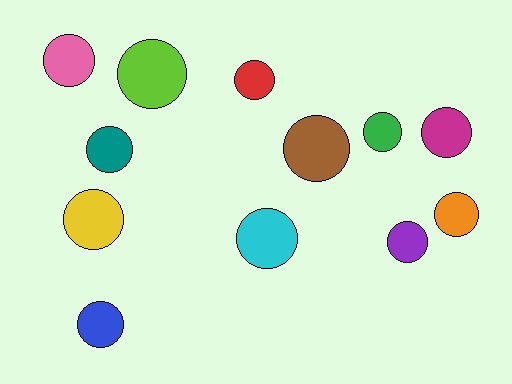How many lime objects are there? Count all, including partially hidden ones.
There is 1 lime object.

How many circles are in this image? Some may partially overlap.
There are 12 circles.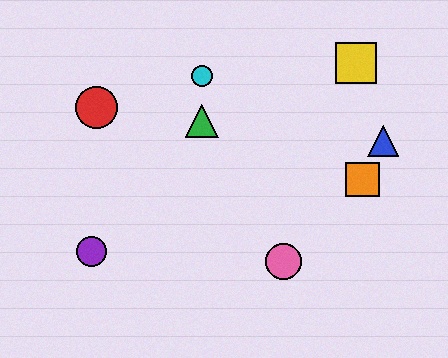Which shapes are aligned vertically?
The green triangle, the cyan circle are aligned vertically.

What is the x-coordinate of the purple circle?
The purple circle is at x≈92.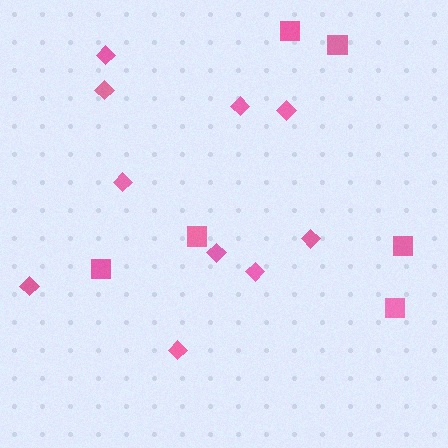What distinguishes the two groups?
There are 2 groups: one group of diamonds (10) and one group of squares (6).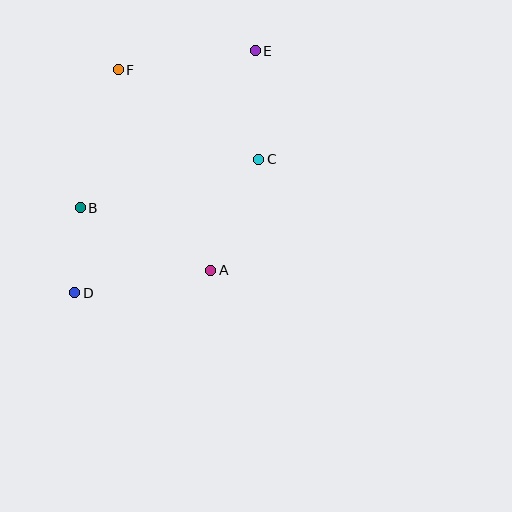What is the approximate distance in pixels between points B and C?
The distance between B and C is approximately 185 pixels.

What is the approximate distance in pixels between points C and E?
The distance between C and E is approximately 109 pixels.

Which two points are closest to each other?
Points B and D are closest to each other.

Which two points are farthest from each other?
Points D and E are farthest from each other.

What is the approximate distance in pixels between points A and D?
The distance between A and D is approximately 138 pixels.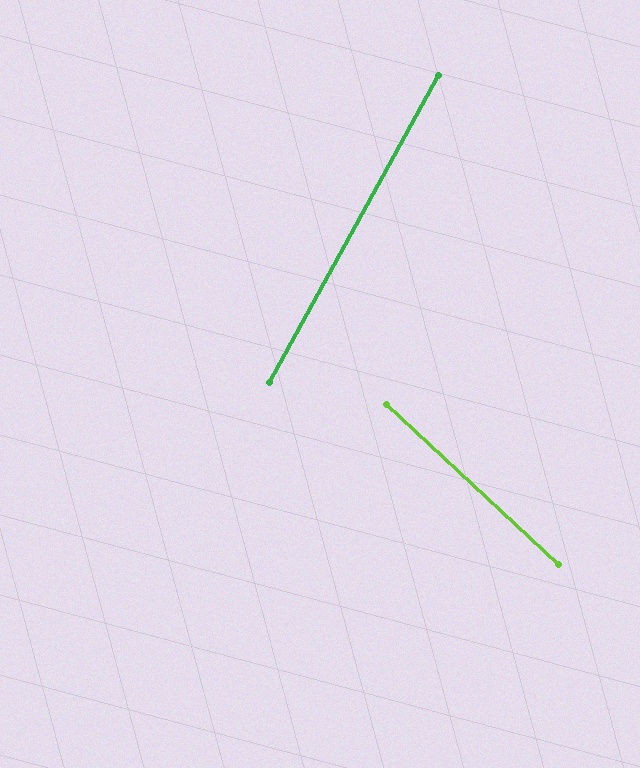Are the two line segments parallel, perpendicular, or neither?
Neither parallel nor perpendicular — they differ by about 76°.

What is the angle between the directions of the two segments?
Approximately 76 degrees.